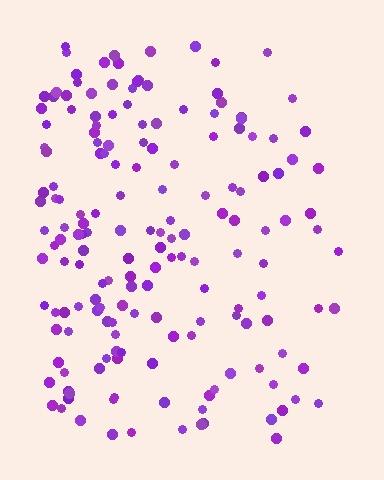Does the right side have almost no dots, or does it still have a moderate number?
Still a moderate number, just noticeably fewer than the left.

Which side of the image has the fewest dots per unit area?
The right.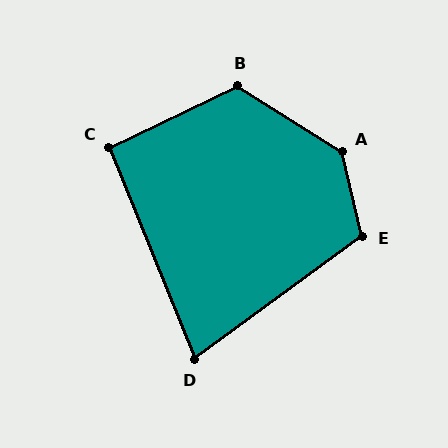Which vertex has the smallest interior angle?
D, at approximately 76 degrees.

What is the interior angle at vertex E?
Approximately 113 degrees (obtuse).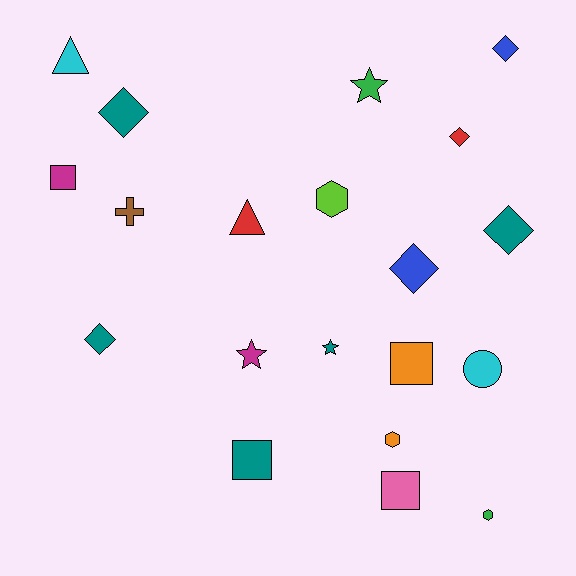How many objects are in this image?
There are 20 objects.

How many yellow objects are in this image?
There are no yellow objects.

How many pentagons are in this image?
There are no pentagons.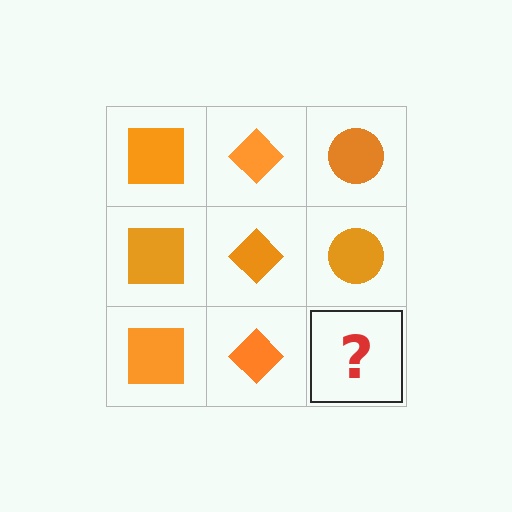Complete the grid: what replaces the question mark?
The question mark should be replaced with an orange circle.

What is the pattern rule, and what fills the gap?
The rule is that each column has a consistent shape. The gap should be filled with an orange circle.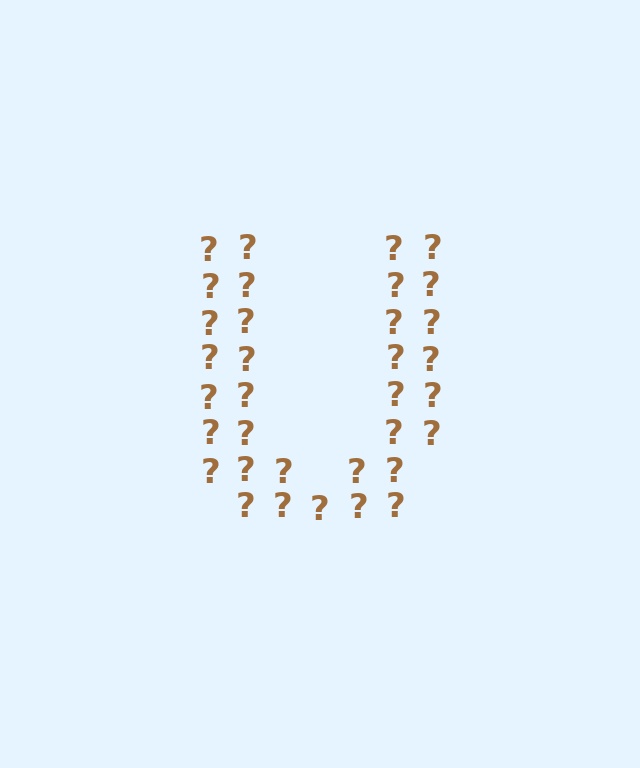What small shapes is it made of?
It is made of small question marks.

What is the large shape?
The large shape is the letter U.